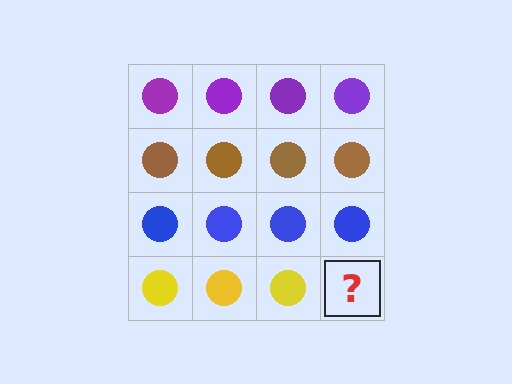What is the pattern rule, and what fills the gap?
The rule is that each row has a consistent color. The gap should be filled with a yellow circle.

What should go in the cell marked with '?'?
The missing cell should contain a yellow circle.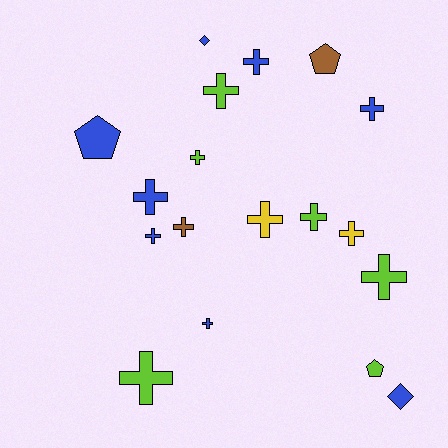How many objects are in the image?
There are 18 objects.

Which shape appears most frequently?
Cross, with 13 objects.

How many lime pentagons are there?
There is 1 lime pentagon.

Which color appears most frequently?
Blue, with 8 objects.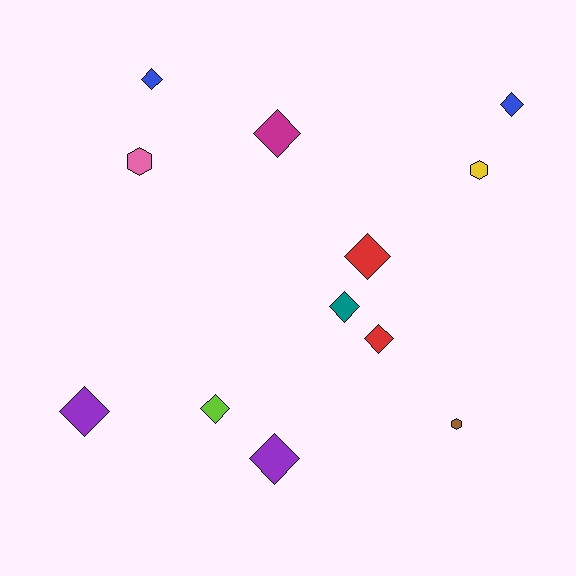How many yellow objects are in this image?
There is 1 yellow object.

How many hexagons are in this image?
There are 3 hexagons.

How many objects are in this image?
There are 12 objects.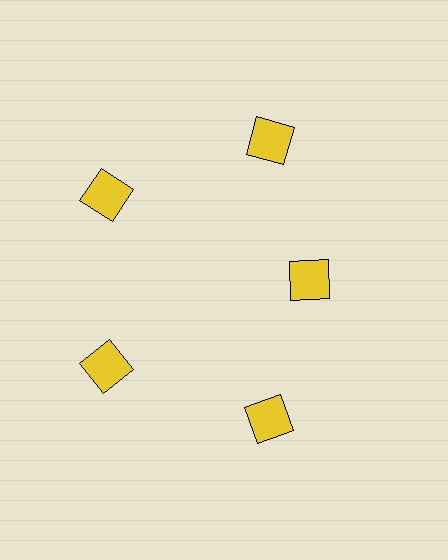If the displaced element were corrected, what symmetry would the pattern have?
It would have 5-fold rotational symmetry — the pattern would map onto itself every 72 degrees.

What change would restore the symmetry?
The symmetry would be restored by moving it outward, back onto the ring so that all 5 squares sit at equal angles and equal distance from the center.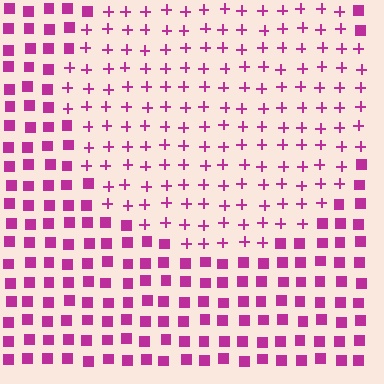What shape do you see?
I see a circle.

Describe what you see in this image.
The image is filled with small magenta elements arranged in a uniform grid. A circle-shaped region contains plus signs, while the surrounding area contains squares. The boundary is defined purely by the change in element shape.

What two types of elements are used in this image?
The image uses plus signs inside the circle region and squares outside it.